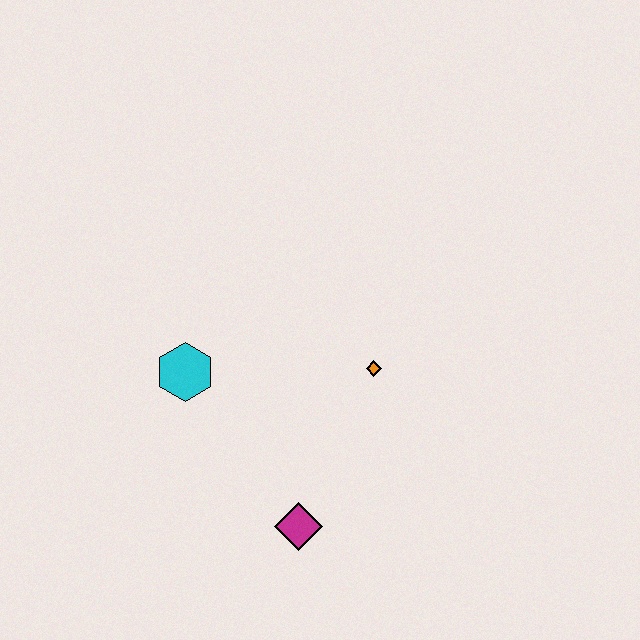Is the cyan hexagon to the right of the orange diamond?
No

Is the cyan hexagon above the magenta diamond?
Yes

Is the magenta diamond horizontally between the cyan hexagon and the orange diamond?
Yes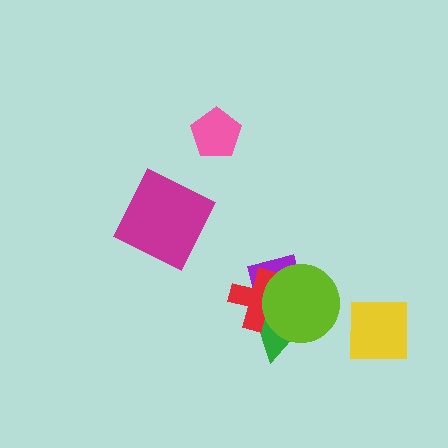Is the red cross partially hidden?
Yes, it is partially covered by another shape.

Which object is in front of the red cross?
The lime circle is in front of the red cross.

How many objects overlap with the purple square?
3 objects overlap with the purple square.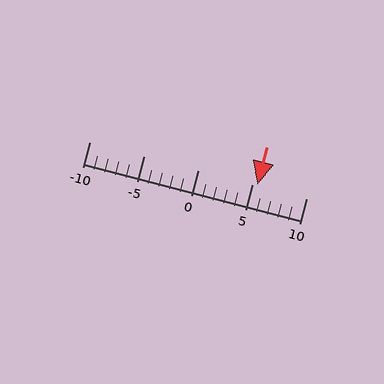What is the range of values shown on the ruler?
The ruler shows values from -10 to 10.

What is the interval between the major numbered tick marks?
The major tick marks are spaced 5 units apart.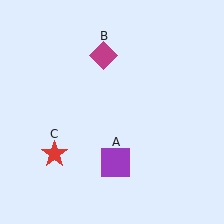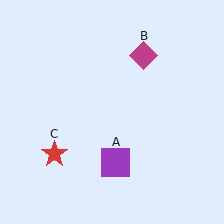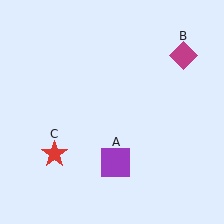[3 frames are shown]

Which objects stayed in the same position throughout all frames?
Purple square (object A) and red star (object C) remained stationary.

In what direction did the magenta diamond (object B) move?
The magenta diamond (object B) moved right.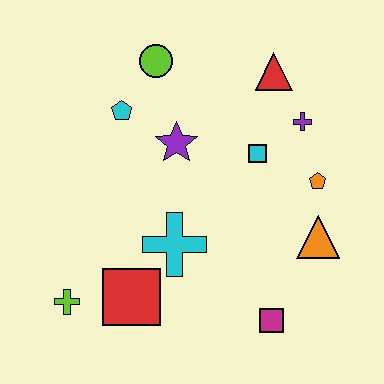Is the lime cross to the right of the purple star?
No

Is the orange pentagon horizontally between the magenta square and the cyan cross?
No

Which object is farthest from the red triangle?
The lime cross is farthest from the red triangle.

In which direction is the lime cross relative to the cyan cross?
The lime cross is to the left of the cyan cross.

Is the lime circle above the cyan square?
Yes